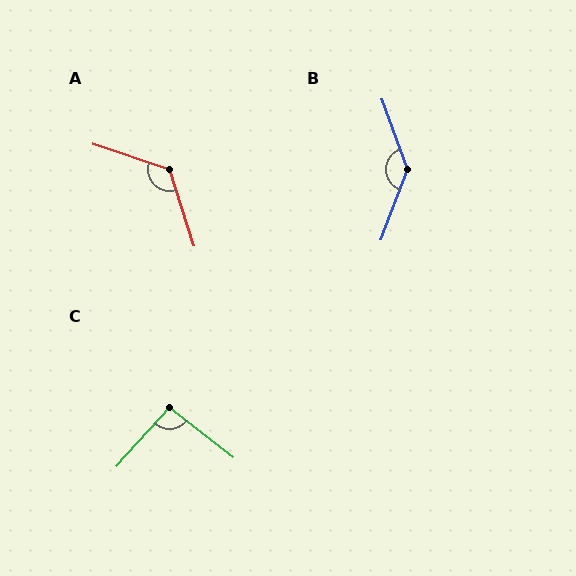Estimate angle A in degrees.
Approximately 126 degrees.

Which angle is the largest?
B, at approximately 139 degrees.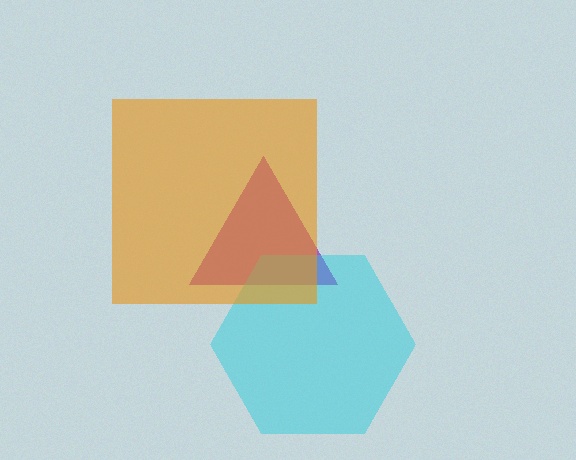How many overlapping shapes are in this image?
There are 3 overlapping shapes in the image.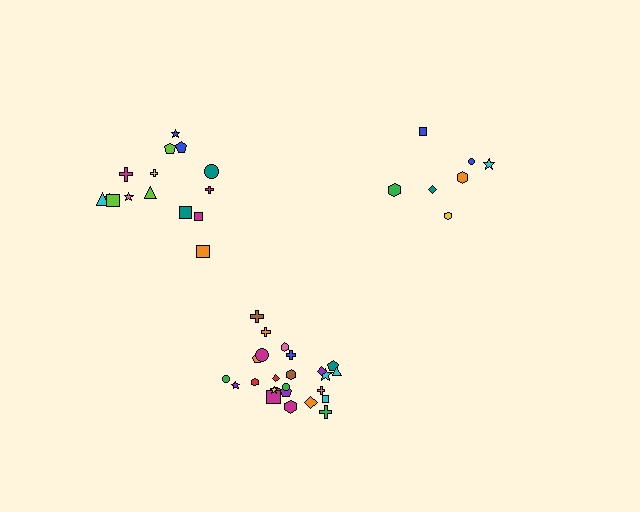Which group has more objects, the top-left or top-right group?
The top-left group.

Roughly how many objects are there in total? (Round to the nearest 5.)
Roughly 45 objects in total.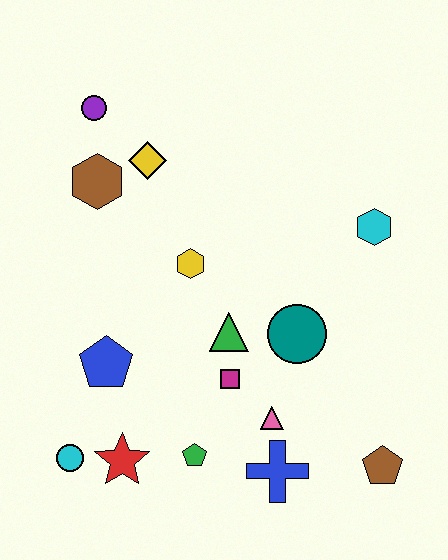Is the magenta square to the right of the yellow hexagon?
Yes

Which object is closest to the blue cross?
The pink triangle is closest to the blue cross.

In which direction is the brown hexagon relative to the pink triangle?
The brown hexagon is above the pink triangle.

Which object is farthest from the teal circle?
The purple circle is farthest from the teal circle.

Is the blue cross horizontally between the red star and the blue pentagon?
No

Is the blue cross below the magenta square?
Yes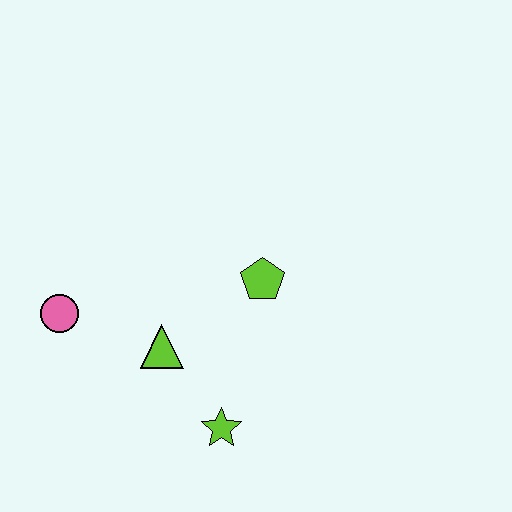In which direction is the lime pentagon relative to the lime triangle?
The lime pentagon is to the right of the lime triangle.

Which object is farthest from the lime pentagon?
The pink circle is farthest from the lime pentagon.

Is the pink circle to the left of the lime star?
Yes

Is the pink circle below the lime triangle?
No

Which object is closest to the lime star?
The lime triangle is closest to the lime star.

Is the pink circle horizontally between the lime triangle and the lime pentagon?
No